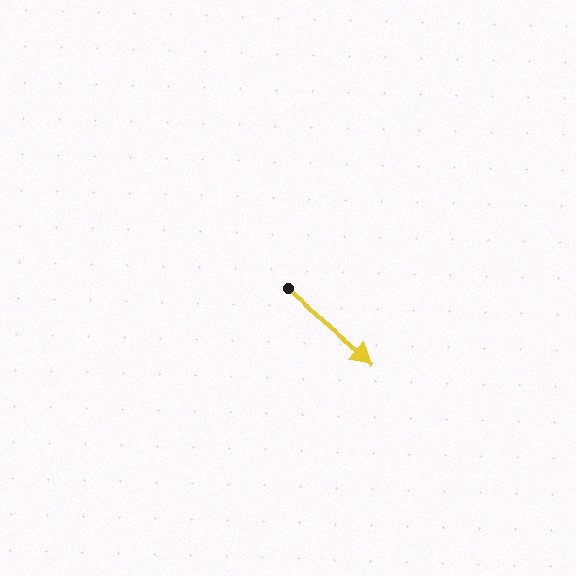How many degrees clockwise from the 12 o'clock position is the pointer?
Approximately 131 degrees.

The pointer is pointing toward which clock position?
Roughly 4 o'clock.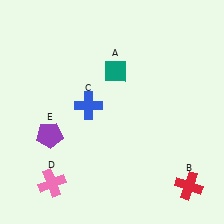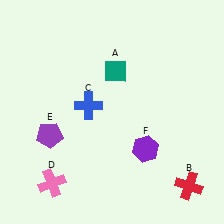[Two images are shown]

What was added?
A purple hexagon (F) was added in Image 2.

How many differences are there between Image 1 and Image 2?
There is 1 difference between the two images.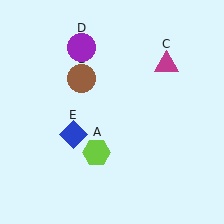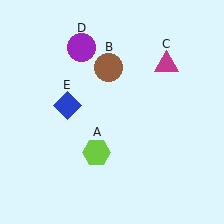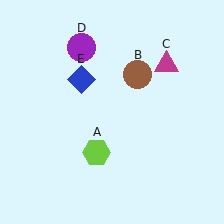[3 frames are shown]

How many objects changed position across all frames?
2 objects changed position: brown circle (object B), blue diamond (object E).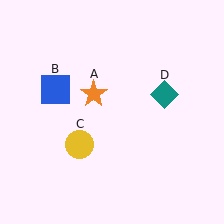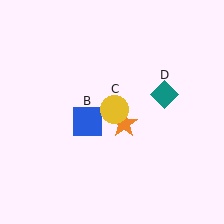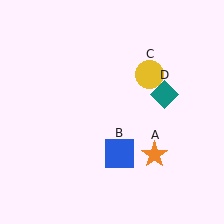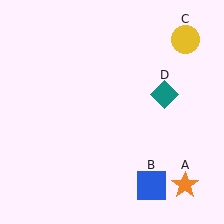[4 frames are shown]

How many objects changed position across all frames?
3 objects changed position: orange star (object A), blue square (object B), yellow circle (object C).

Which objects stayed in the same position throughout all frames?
Teal diamond (object D) remained stationary.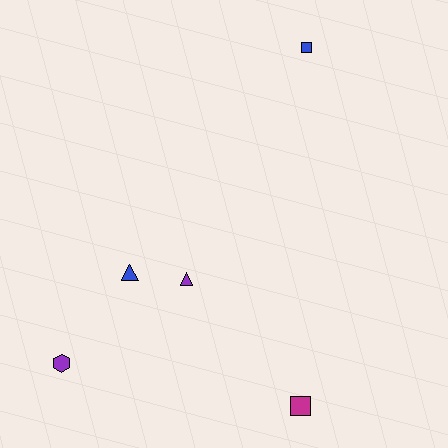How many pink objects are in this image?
There are no pink objects.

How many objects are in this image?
There are 5 objects.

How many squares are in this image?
There are 2 squares.